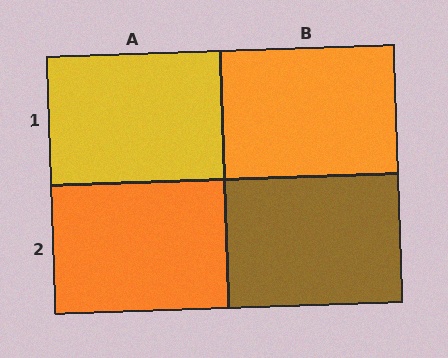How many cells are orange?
2 cells are orange.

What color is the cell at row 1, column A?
Yellow.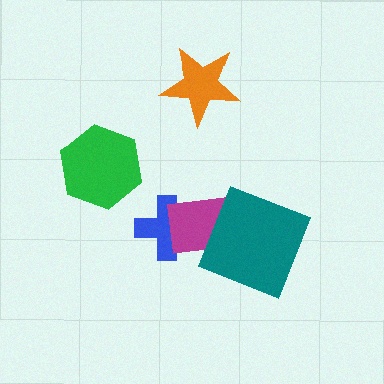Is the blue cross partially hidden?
Yes, it is partially covered by another shape.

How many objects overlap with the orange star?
0 objects overlap with the orange star.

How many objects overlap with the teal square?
1 object overlaps with the teal square.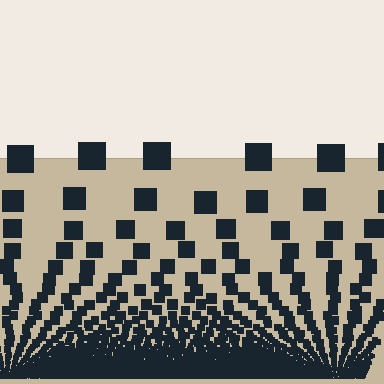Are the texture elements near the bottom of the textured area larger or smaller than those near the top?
Smaller. The gradient is inverted — elements near the bottom are smaller and denser.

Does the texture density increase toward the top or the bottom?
Density increases toward the bottom.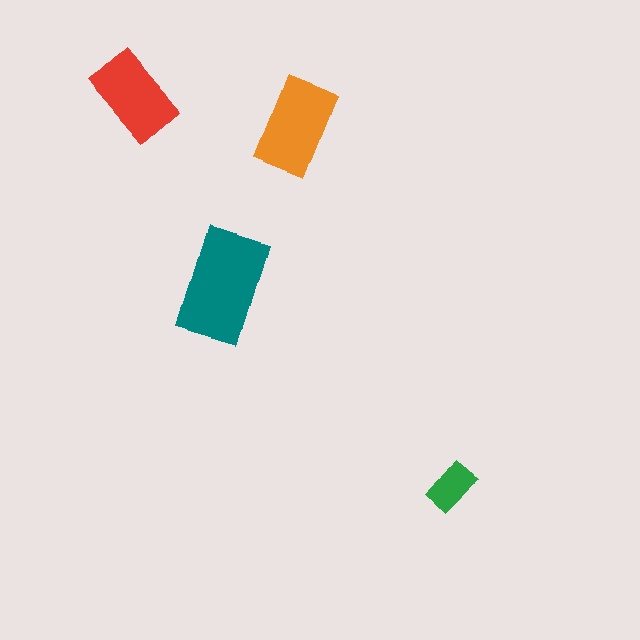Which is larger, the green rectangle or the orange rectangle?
The orange one.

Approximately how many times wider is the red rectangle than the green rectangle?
About 2 times wider.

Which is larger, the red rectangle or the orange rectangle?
The orange one.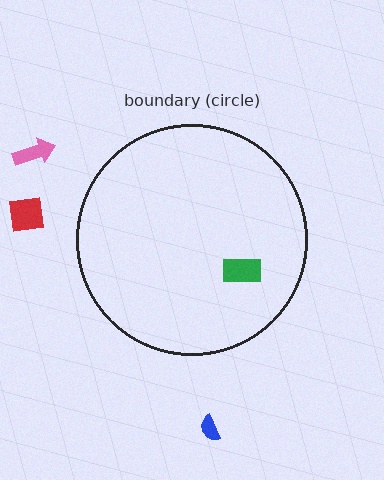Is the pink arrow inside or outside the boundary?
Outside.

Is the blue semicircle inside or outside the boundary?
Outside.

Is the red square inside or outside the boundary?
Outside.